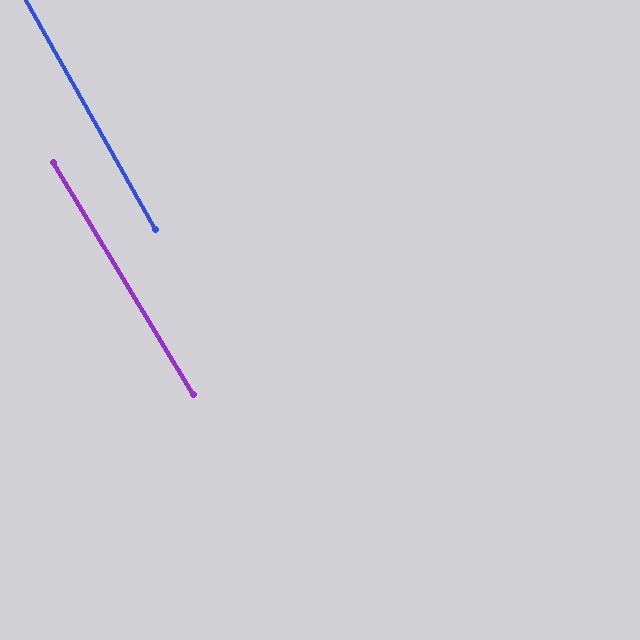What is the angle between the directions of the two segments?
Approximately 2 degrees.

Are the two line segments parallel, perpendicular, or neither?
Parallel — their directions differ by only 1.7°.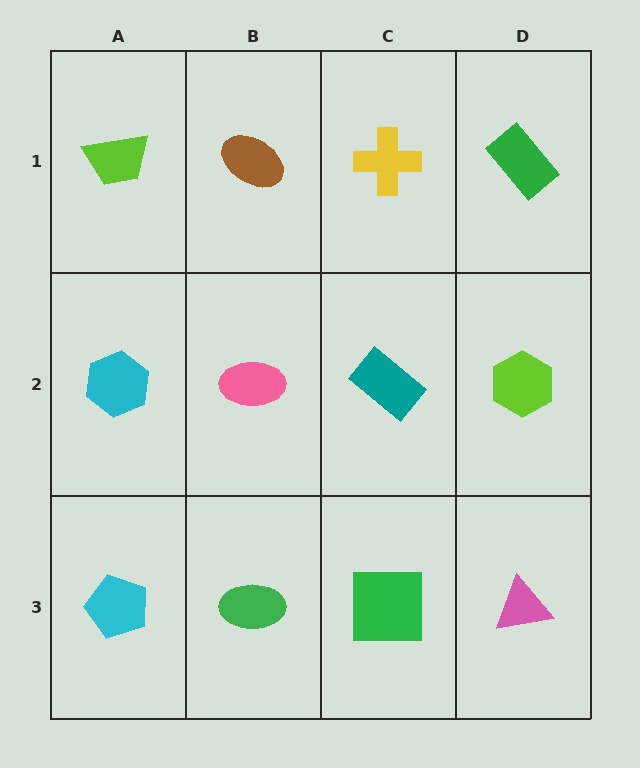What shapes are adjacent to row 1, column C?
A teal rectangle (row 2, column C), a brown ellipse (row 1, column B), a green rectangle (row 1, column D).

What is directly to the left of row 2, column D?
A teal rectangle.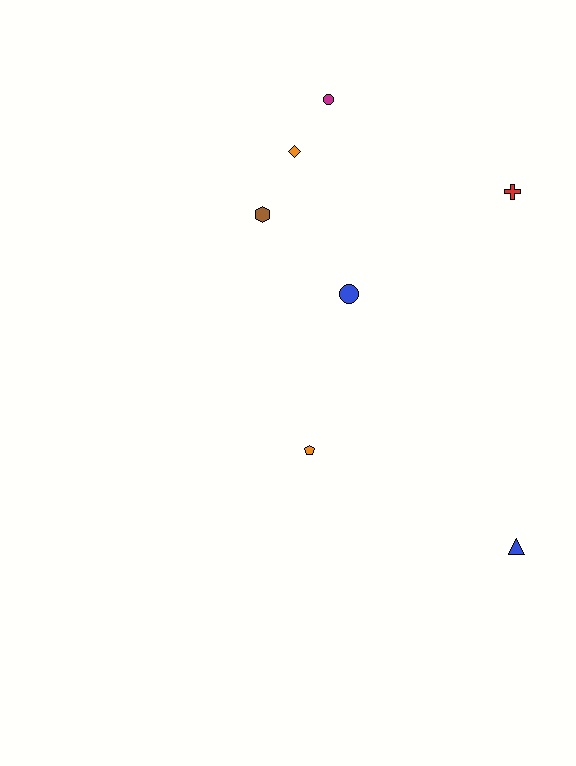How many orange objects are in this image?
There are 2 orange objects.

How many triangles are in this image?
There is 1 triangle.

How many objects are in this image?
There are 7 objects.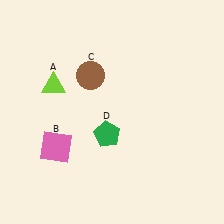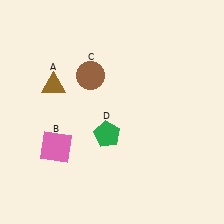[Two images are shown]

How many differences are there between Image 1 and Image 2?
There is 1 difference between the two images.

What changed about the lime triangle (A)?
In Image 1, A is lime. In Image 2, it changed to brown.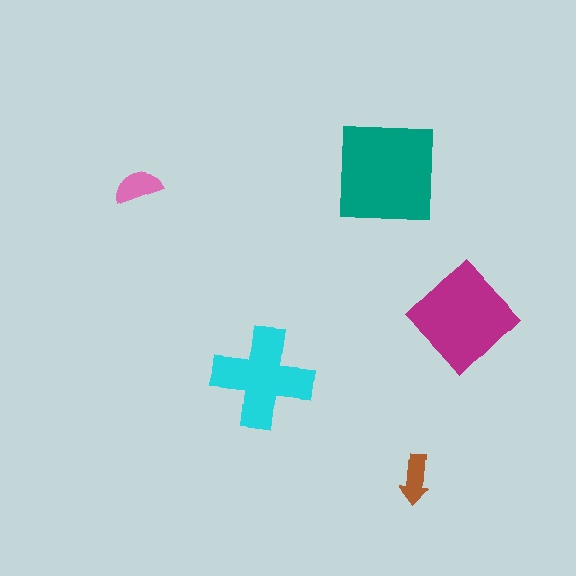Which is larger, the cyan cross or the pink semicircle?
The cyan cross.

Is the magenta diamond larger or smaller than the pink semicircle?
Larger.